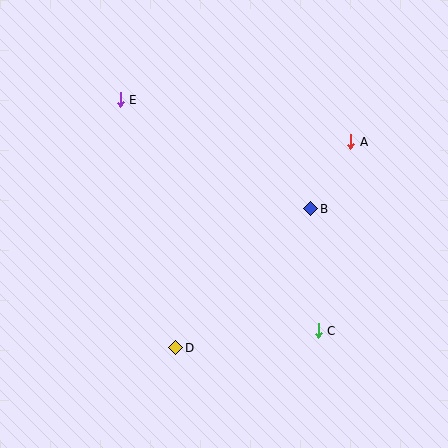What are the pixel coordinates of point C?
Point C is at (318, 331).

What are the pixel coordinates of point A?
Point A is at (351, 142).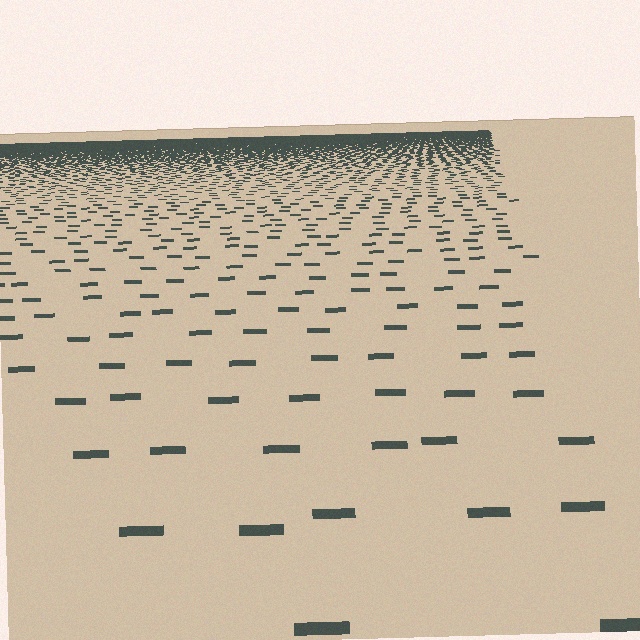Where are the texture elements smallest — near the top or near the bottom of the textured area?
Near the top.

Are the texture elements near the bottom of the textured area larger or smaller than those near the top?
Larger. Near the bottom, elements are closer to the viewer and appear at a bigger on-screen size.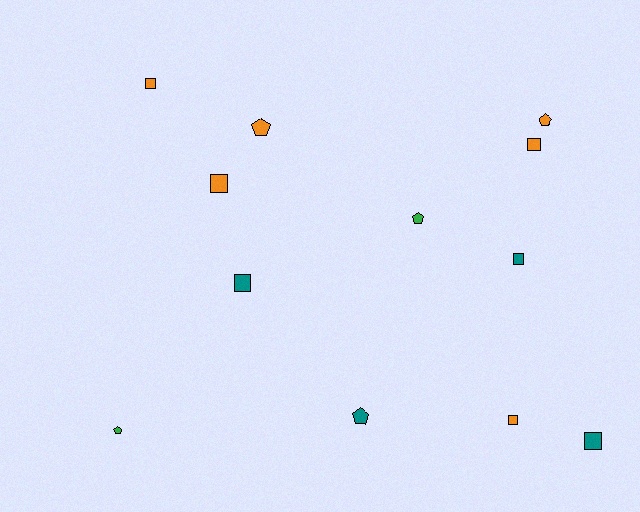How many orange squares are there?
There are 4 orange squares.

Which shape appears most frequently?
Square, with 7 objects.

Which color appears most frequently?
Orange, with 6 objects.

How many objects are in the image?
There are 12 objects.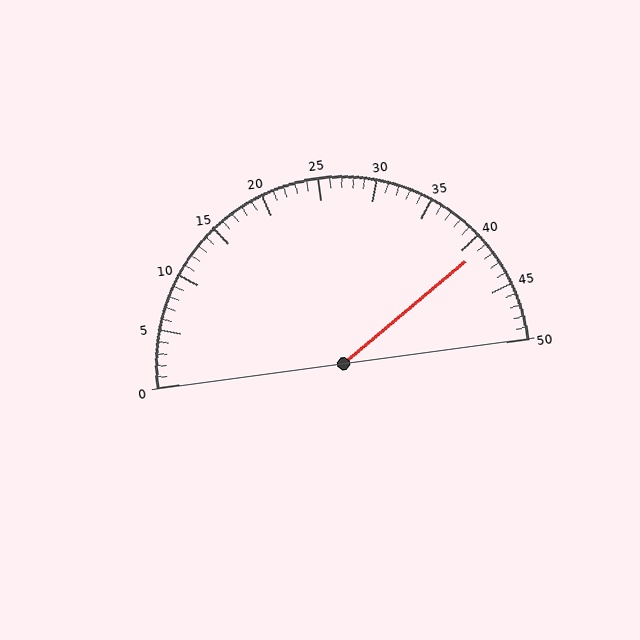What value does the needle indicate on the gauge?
The needle indicates approximately 41.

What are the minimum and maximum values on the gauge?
The gauge ranges from 0 to 50.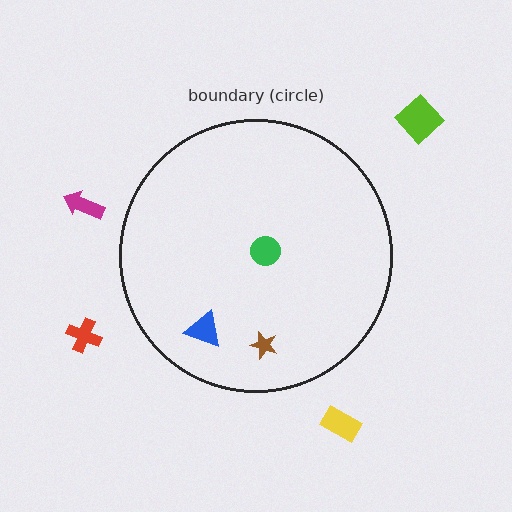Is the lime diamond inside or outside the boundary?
Outside.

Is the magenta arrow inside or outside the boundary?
Outside.